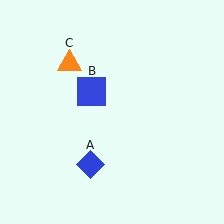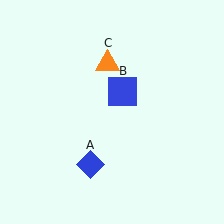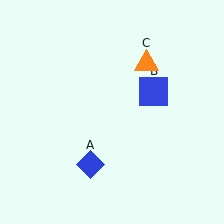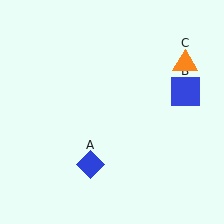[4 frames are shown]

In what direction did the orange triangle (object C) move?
The orange triangle (object C) moved right.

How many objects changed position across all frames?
2 objects changed position: blue square (object B), orange triangle (object C).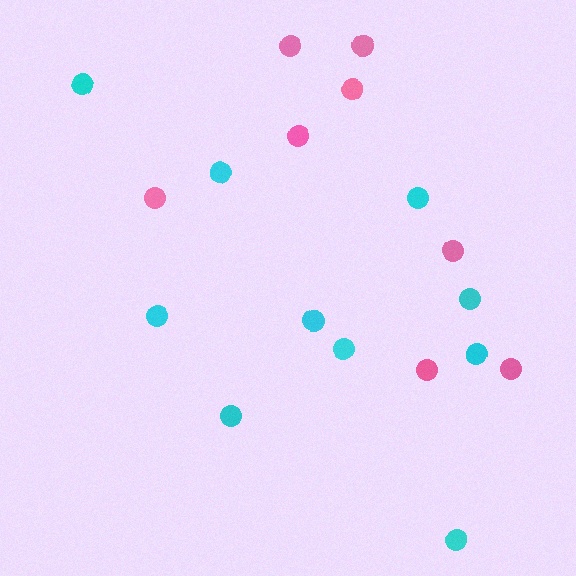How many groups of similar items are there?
There are 2 groups: one group of cyan circles (10) and one group of pink circles (8).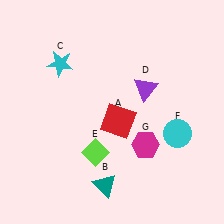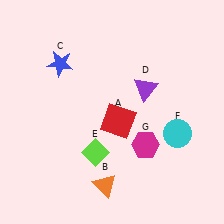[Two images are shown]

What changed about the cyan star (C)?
In Image 1, C is cyan. In Image 2, it changed to blue.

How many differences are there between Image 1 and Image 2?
There are 2 differences between the two images.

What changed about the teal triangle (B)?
In Image 1, B is teal. In Image 2, it changed to orange.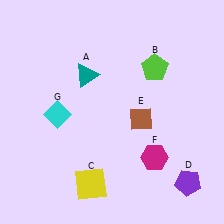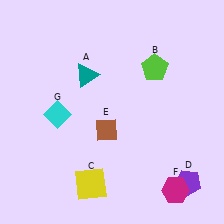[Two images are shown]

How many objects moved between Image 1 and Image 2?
2 objects moved between the two images.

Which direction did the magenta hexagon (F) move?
The magenta hexagon (F) moved down.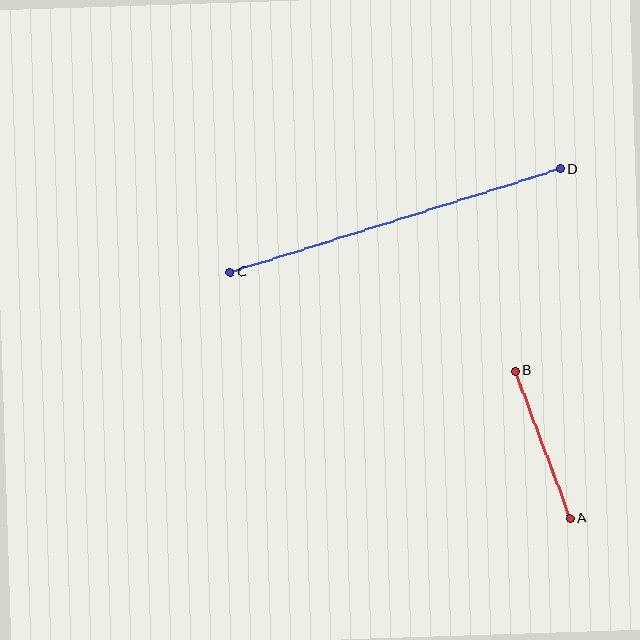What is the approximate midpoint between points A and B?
The midpoint is at approximately (542, 445) pixels.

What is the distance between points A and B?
The distance is approximately 157 pixels.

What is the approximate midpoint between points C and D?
The midpoint is at approximately (395, 220) pixels.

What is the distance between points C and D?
The distance is approximately 346 pixels.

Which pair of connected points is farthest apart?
Points C and D are farthest apart.